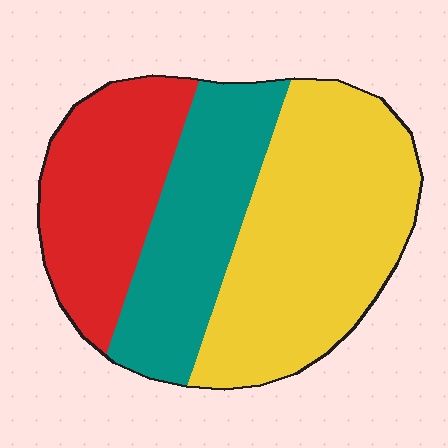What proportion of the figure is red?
Red takes up between a sixth and a third of the figure.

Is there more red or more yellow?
Yellow.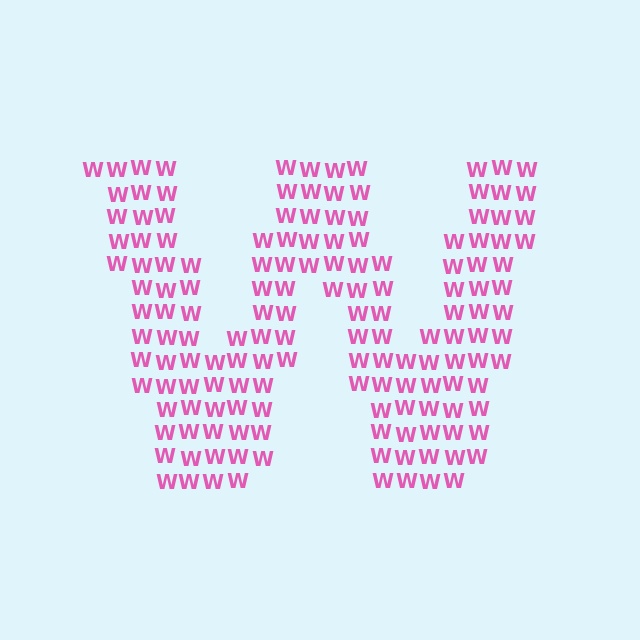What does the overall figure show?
The overall figure shows the letter W.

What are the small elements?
The small elements are letter W's.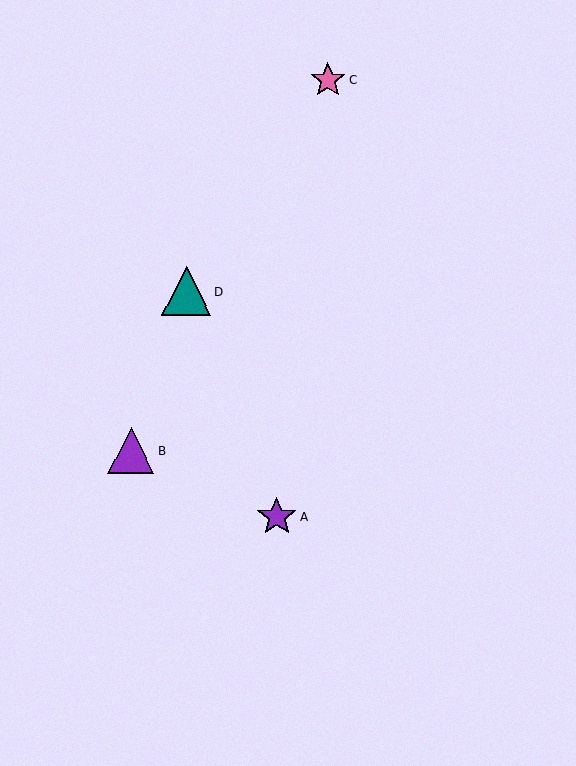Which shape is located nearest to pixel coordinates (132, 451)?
The purple triangle (labeled B) at (131, 451) is nearest to that location.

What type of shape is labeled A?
Shape A is a purple star.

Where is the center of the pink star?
The center of the pink star is at (328, 81).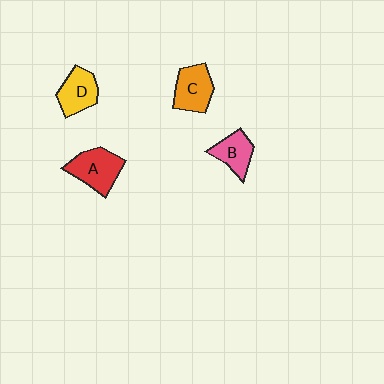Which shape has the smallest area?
Shape B (pink).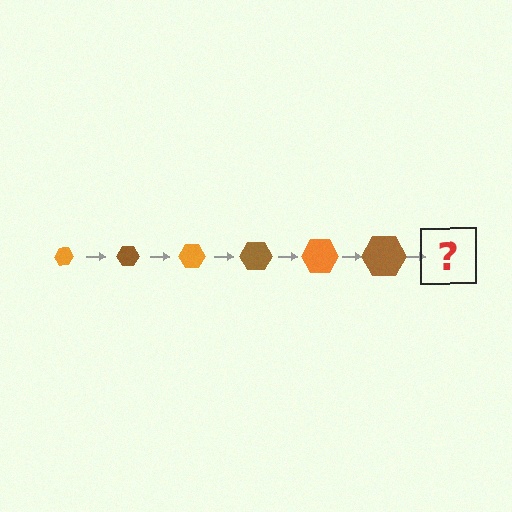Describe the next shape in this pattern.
It should be an orange hexagon, larger than the previous one.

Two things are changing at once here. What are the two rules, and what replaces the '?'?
The two rules are that the hexagon grows larger each step and the color cycles through orange and brown. The '?' should be an orange hexagon, larger than the previous one.